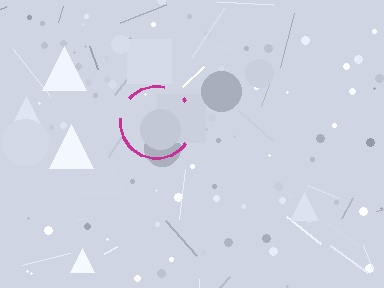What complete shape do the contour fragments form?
The contour fragments form a circle.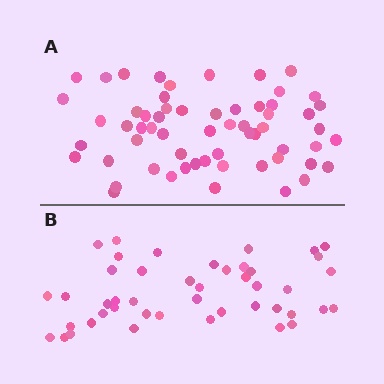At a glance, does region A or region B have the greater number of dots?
Region A (the top region) has more dots.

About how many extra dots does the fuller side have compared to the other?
Region A has approximately 15 more dots than region B.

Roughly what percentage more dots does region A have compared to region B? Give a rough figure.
About 35% more.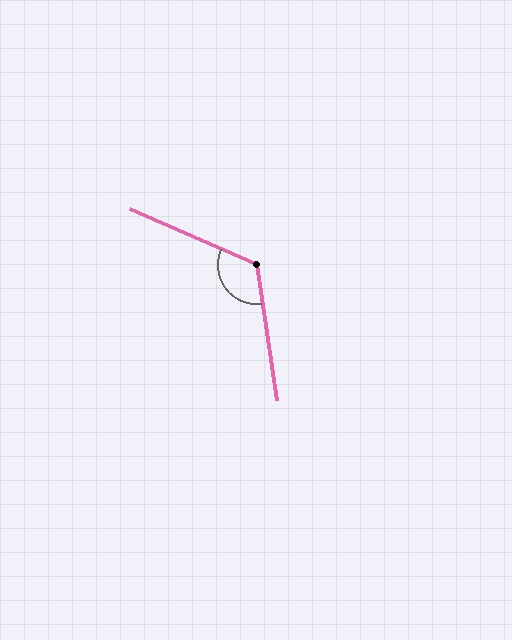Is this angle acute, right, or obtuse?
It is obtuse.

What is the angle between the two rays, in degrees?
Approximately 122 degrees.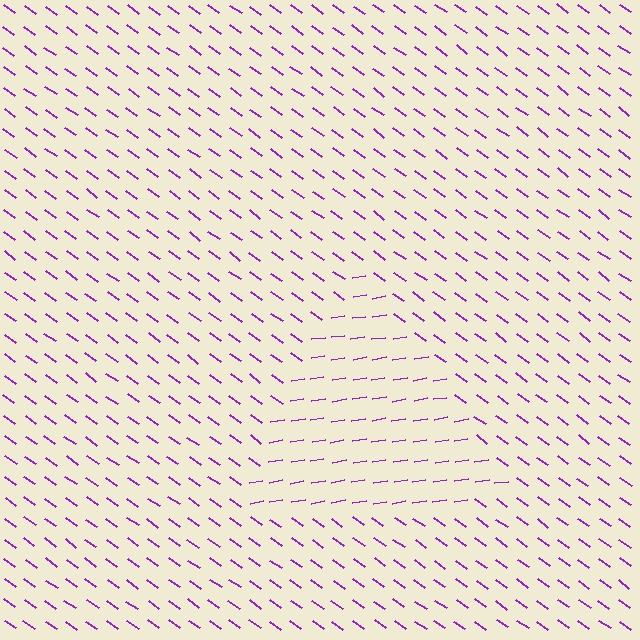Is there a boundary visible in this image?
Yes, there is a texture boundary formed by a change in line orientation.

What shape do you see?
I see a triangle.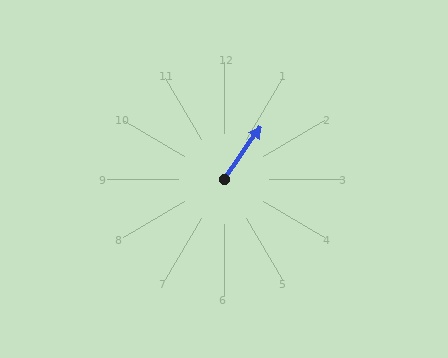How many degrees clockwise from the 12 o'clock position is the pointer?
Approximately 35 degrees.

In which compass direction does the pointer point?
Northeast.